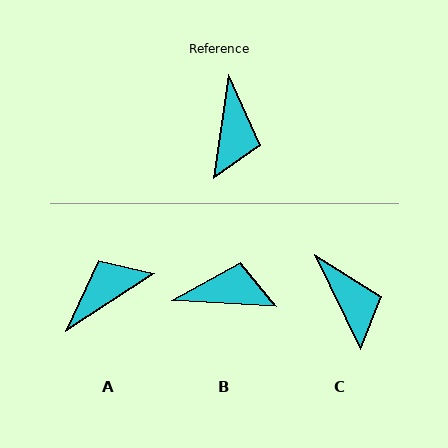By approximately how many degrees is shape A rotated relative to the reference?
Approximately 131 degrees counter-clockwise.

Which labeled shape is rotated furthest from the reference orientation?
A, about 131 degrees away.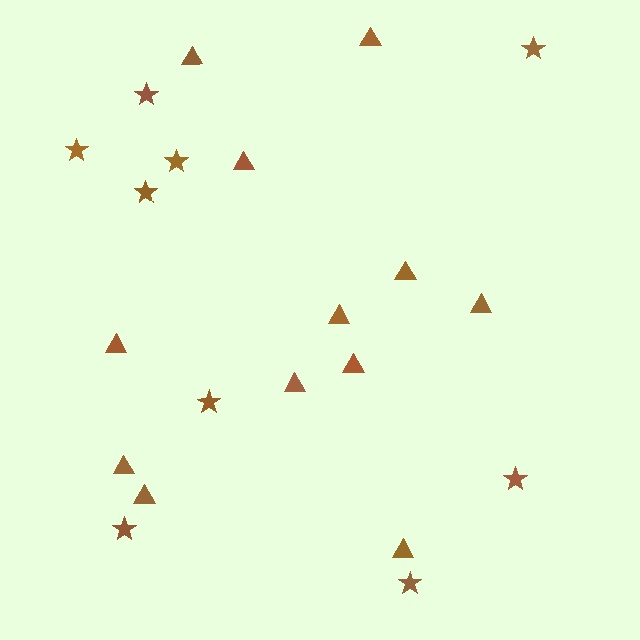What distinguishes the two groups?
There are 2 groups: one group of triangles (12) and one group of stars (9).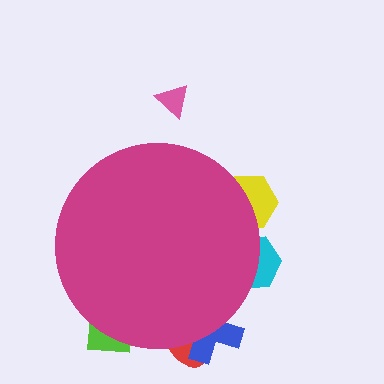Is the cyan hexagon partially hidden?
Yes, the cyan hexagon is partially hidden behind the magenta circle.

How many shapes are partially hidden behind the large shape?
5 shapes are partially hidden.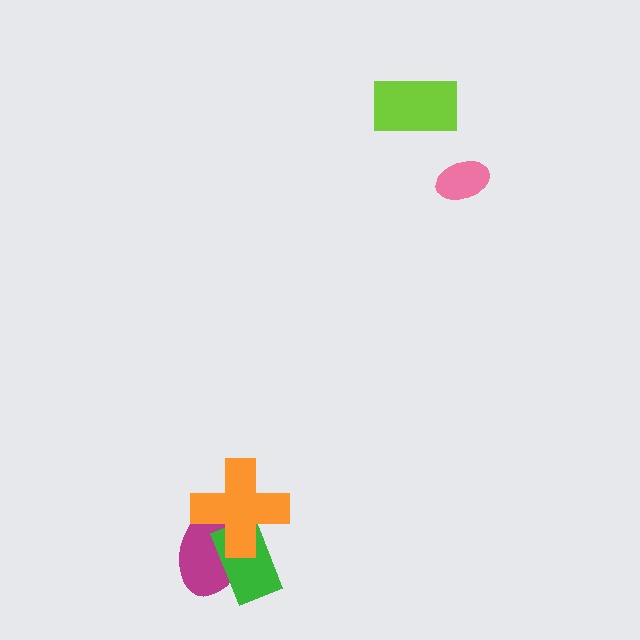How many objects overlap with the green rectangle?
2 objects overlap with the green rectangle.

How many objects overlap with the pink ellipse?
0 objects overlap with the pink ellipse.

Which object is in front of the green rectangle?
The orange cross is in front of the green rectangle.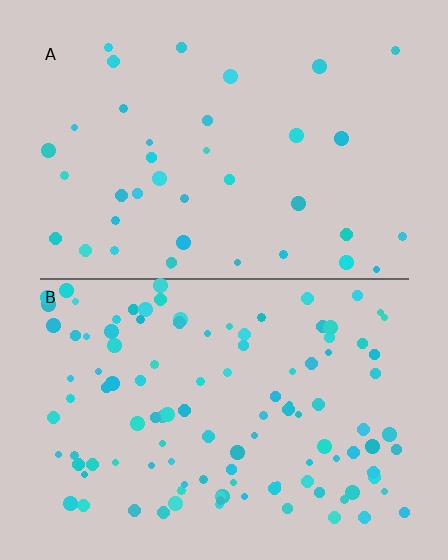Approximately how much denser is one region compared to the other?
Approximately 2.8× — region B over region A.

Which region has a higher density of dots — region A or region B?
B (the bottom).